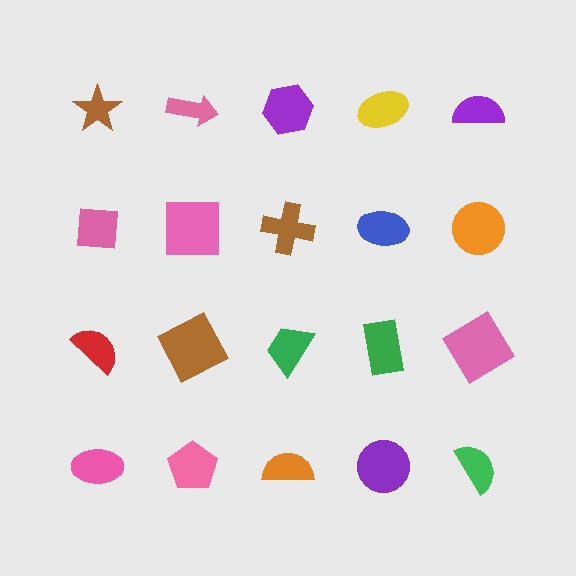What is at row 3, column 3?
A green trapezoid.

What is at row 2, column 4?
A blue ellipse.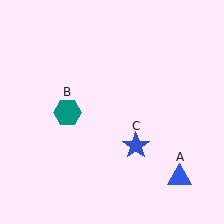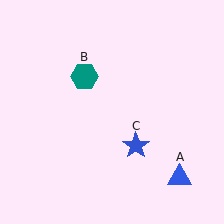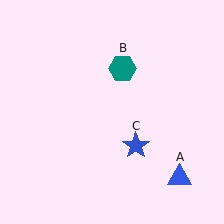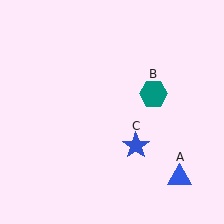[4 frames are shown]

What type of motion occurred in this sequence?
The teal hexagon (object B) rotated clockwise around the center of the scene.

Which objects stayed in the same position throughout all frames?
Blue triangle (object A) and blue star (object C) remained stationary.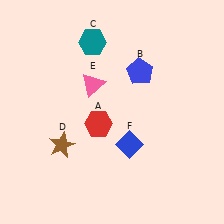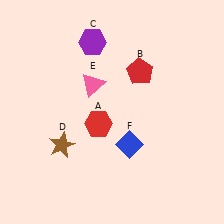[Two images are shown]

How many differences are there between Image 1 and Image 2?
There are 2 differences between the two images.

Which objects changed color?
B changed from blue to red. C changed from teal to purple.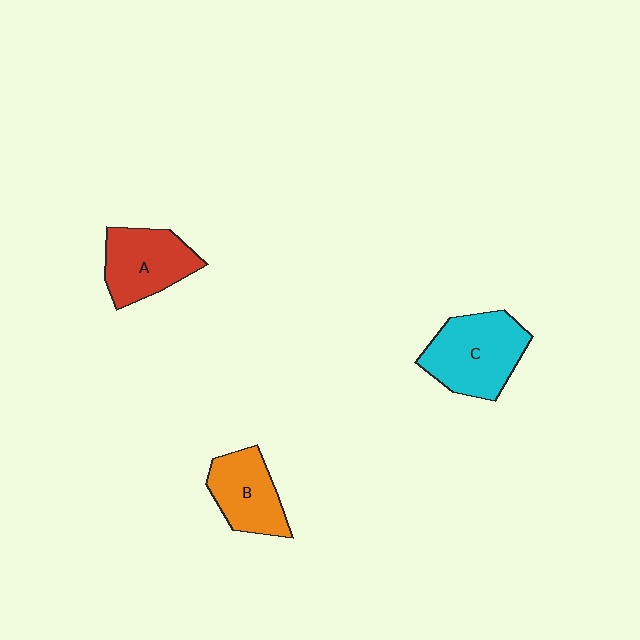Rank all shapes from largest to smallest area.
From largest to smallest: C (cyan), A (red), B (orange).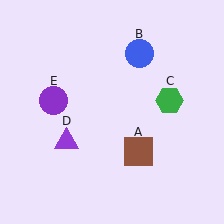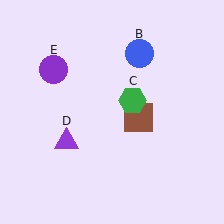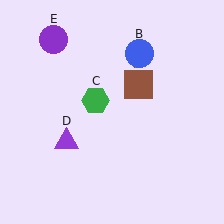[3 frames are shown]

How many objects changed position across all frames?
3 objects changed position: brown square (object A), green hexagon (object C), purple circle (object E).